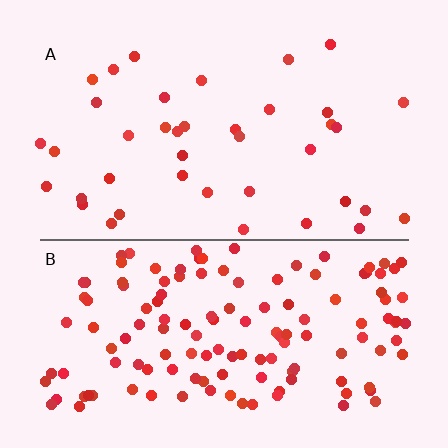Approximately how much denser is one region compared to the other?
Approximately 3.5× — region B over region A.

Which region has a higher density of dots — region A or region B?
B (the bottom).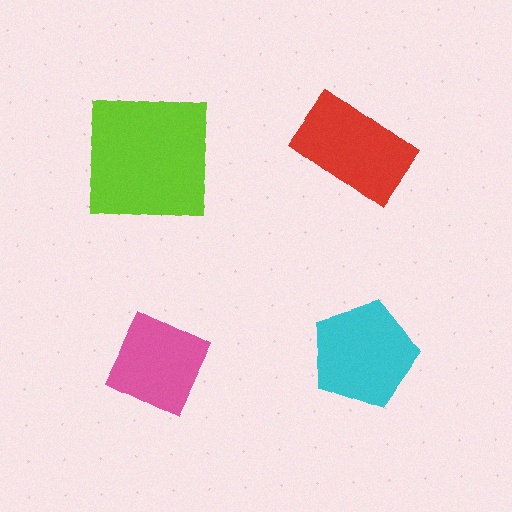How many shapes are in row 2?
2 shapes.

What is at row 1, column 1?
A lime square.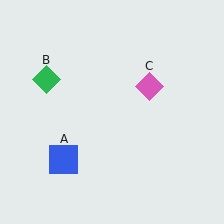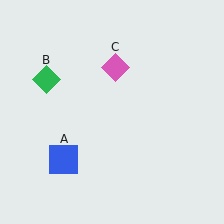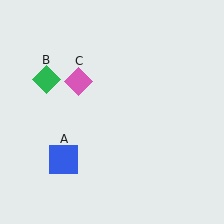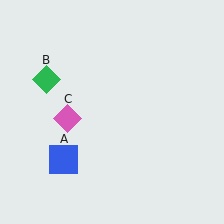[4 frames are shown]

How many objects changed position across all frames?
1 object changed position: pink diamond (object C).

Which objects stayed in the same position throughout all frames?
Blue square (object A) and green diamond (object B) remained stationary.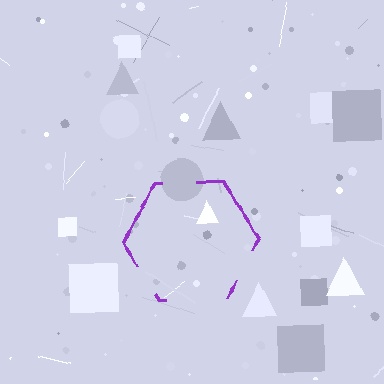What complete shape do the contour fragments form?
The contour fragments form a hexagon.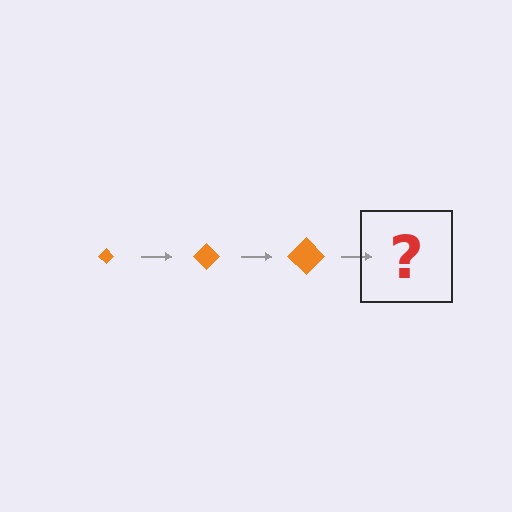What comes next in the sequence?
The next element should be an orange diamond, larger than the previous one.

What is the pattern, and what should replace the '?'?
The pattern is that the diamond gets progressively larger each step. The '?' should be an orange diamond, larger than the previous one.